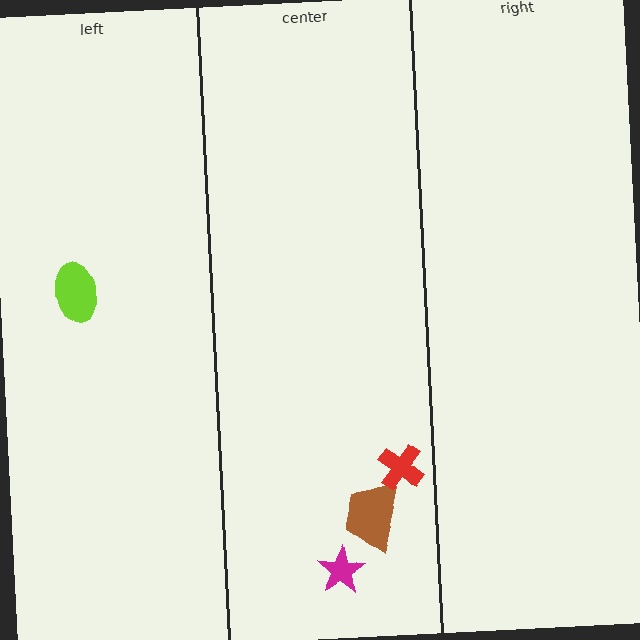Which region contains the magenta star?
The center region.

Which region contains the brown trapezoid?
The center region.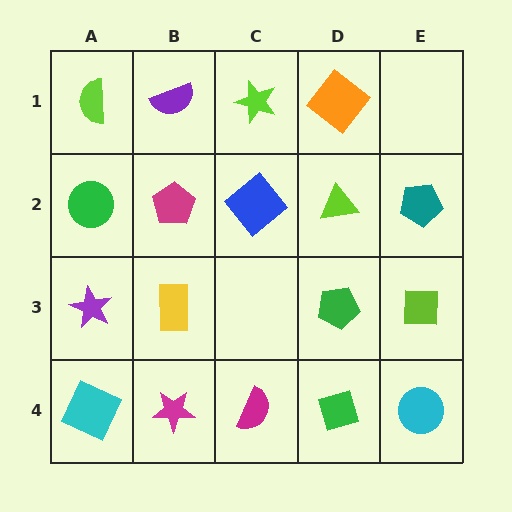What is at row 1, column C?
A lime star.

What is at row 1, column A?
A lime semicircle.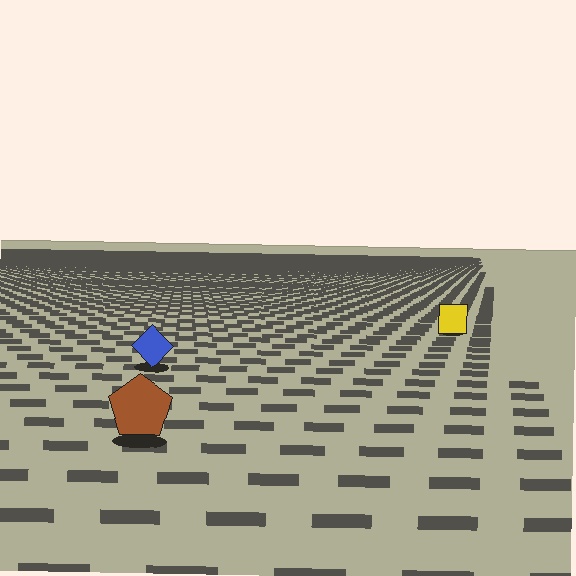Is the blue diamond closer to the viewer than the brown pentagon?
No. The brown pentagon is closer — you can tell from the texture gradient: the ground texture is coarser near it.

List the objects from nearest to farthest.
From nearest to farthest: the brown pentagon, the blue diamond, the yellow square.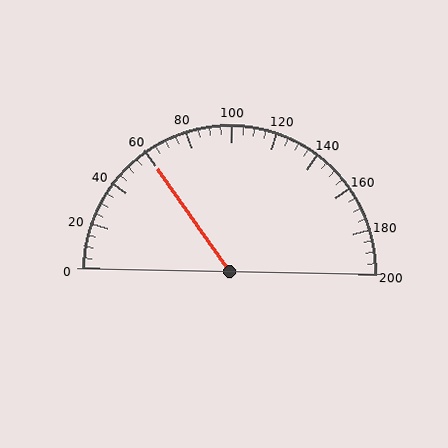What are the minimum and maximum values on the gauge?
The gauge ranges from 0 to 200.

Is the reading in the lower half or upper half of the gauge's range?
The reading is in the lower half of the range (0 to 200).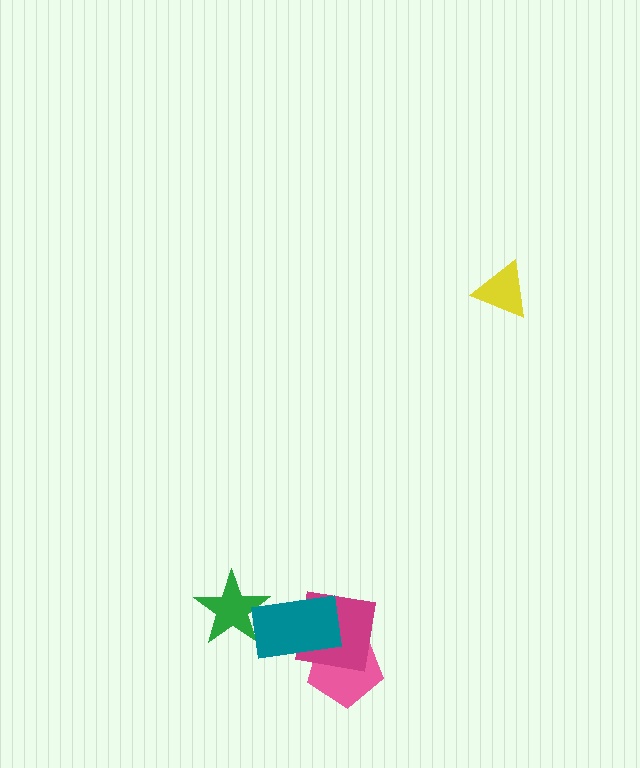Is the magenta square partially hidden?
Yes, it is partially covered by another shape.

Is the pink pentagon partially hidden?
Yes, it is partially covered by another shape.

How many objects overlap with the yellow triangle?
0 objects overlap with the yellow triangle.